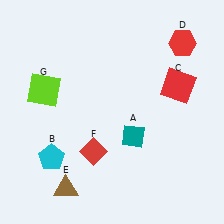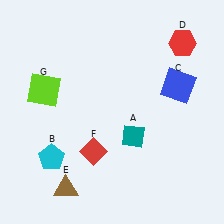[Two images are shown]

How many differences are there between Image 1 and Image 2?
There is 1 difference between the two images.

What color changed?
The square (C) changed from red in Image 1 to blue in Image 2.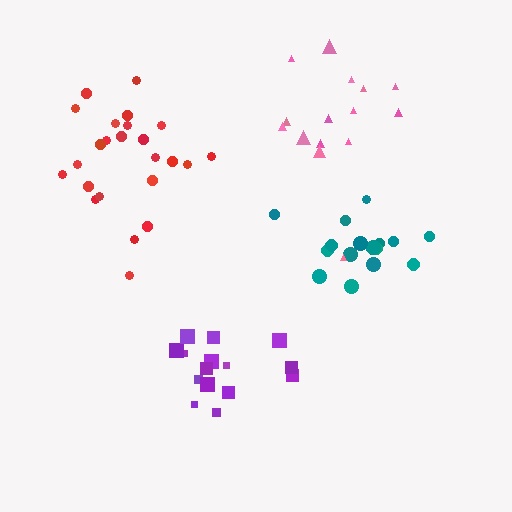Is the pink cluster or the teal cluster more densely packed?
Teal.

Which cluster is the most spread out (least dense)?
Pink.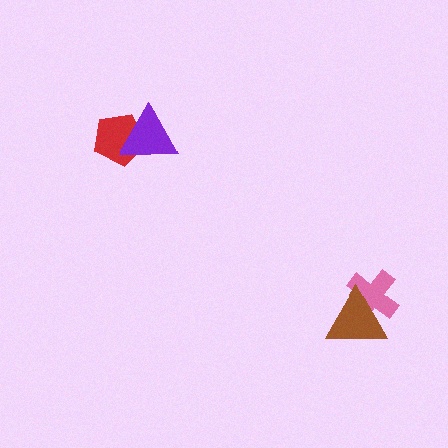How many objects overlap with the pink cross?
1 object overlaps with the pink cross.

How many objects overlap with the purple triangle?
1 object overlaps with the purple triangle.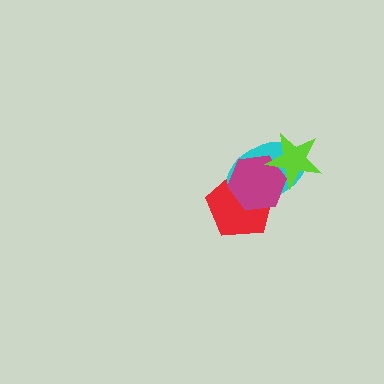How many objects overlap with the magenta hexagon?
3 objects overlap with the magenta hexagon.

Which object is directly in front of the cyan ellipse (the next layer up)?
The magenta hexagon is directly in front of the cyan ellipse.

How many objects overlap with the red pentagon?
2 objects overlap with the red pentagon.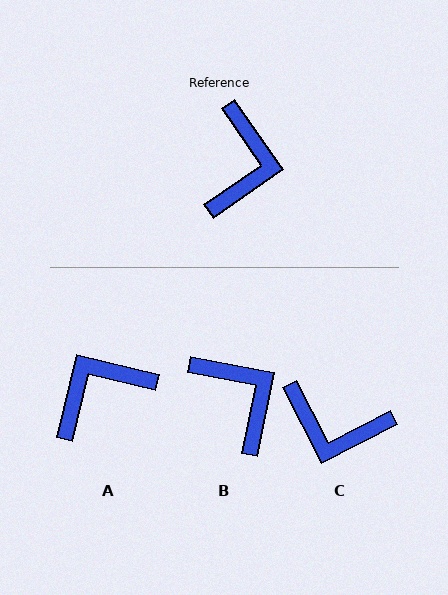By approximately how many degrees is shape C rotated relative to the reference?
Approximately 97 degrees clockwise.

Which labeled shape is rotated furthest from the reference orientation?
A, about 132 degrees away.